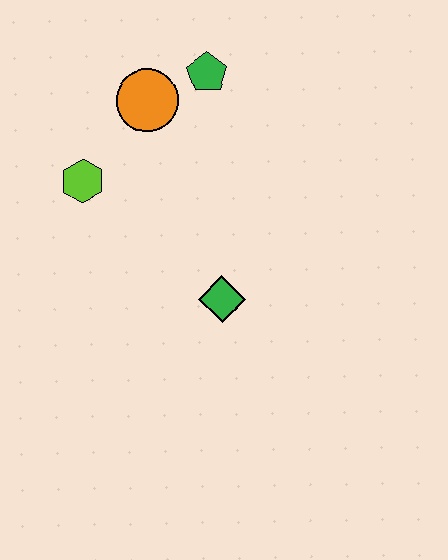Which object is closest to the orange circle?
The green pentagon is closest to the orange circle.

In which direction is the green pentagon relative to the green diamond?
The green pentagon is above the green diamond.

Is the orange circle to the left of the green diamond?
Yes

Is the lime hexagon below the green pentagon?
Yes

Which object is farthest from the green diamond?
The green pentagon is farthest from the green diamond.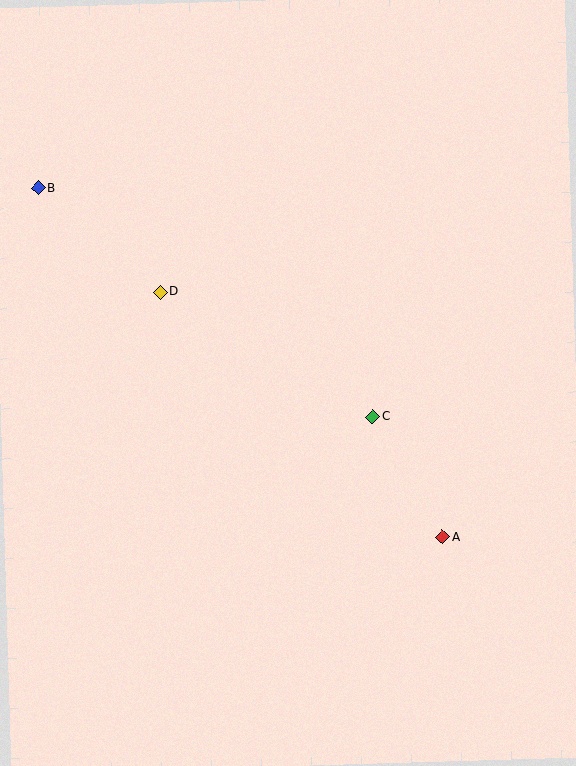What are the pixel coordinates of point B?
Point B is at (39, 188).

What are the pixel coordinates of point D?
Point D is at (160, 292).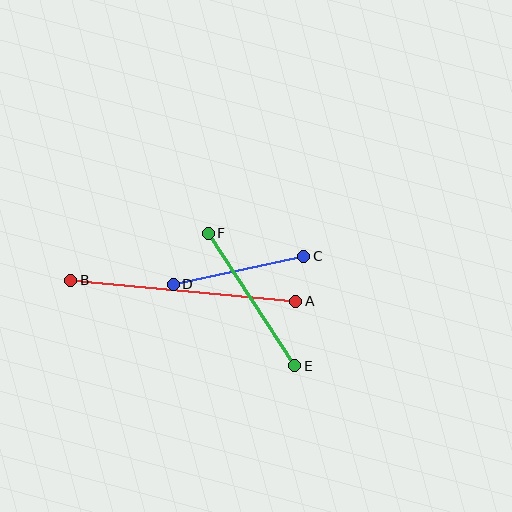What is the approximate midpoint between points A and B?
The midpoint is at approximately (183, 291) pixels.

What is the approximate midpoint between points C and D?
The midpoint is at approximately (238, 270) pixels.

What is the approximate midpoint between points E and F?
The midpoint is at approximately (252, 299) pixels.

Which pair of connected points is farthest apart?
Points A and B are farthest apart.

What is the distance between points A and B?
The distance is approximately 226 pixels.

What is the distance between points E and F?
The distance is approximately 158 pixels.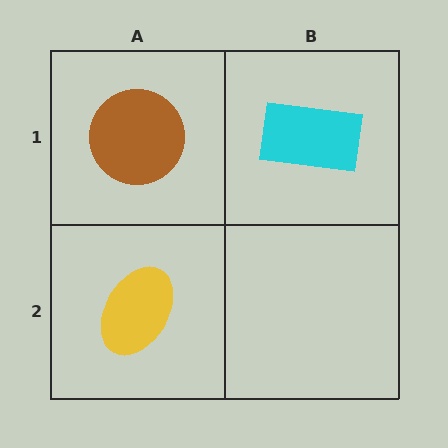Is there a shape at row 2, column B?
No, that cell is empty.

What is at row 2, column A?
A yellow ellipse.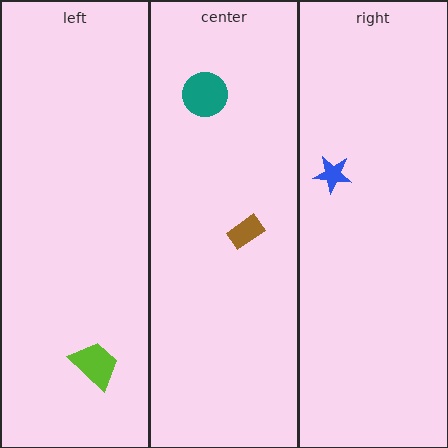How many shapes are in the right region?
1.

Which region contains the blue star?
The right region.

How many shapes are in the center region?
2.